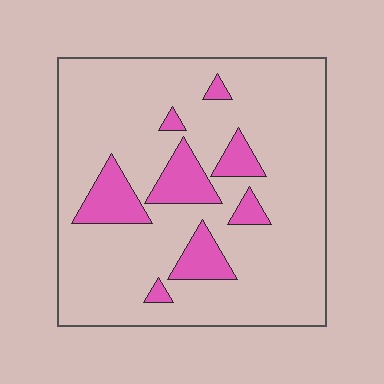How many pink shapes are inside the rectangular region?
8.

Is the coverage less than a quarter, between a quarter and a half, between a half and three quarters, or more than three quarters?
Less than a quarter.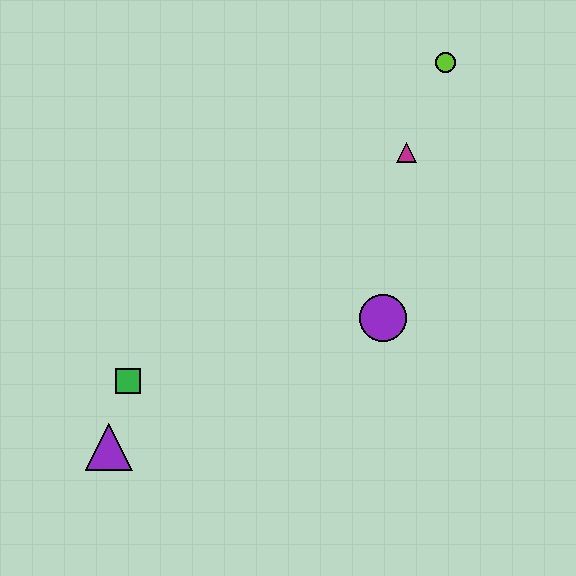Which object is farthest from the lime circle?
The purple triangle is farthest from the lime circle.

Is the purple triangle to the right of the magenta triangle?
No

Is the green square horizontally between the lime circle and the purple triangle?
Yes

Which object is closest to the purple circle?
The magenta triangle is closest to the purple circle.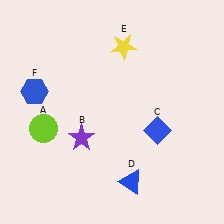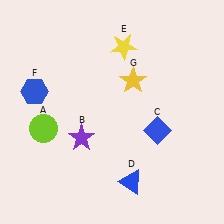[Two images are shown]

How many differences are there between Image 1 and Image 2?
There is 1 difference between the two images.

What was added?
A yellow star (G) was added in Image 2.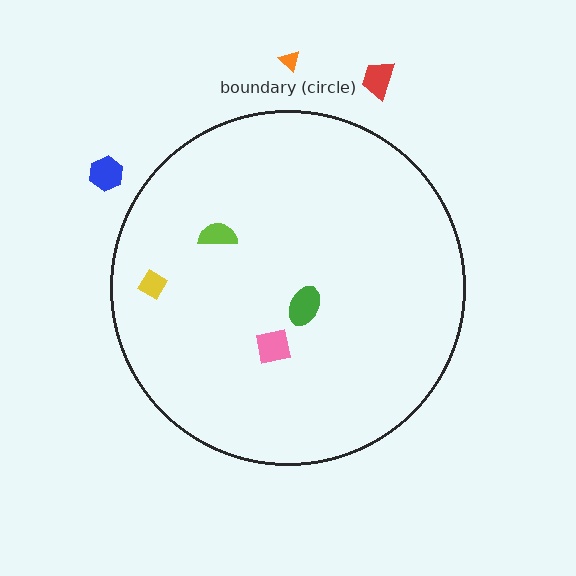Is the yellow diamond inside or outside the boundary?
Inside.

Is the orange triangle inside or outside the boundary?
Outside.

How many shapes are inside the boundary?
4 inside, 3 outside.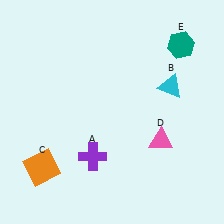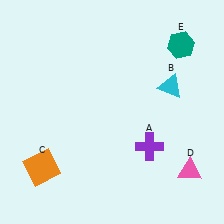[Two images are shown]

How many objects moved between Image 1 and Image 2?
2 objects moved between the two images.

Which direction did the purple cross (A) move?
The purple cross (A) moved right.